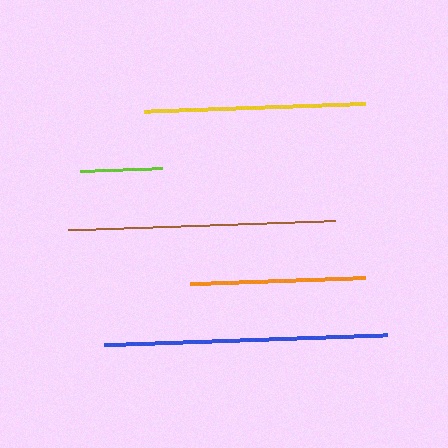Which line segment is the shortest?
The lime line is the shortest at approximately 82 pixels.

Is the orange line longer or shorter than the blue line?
The blue line is longer than the orange line.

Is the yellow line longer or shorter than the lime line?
The yellow line is longer than the lime line.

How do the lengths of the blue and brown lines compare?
The blue and brown lines are approximately the same length.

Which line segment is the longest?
The blue line is the longest at approximately 283 pixels.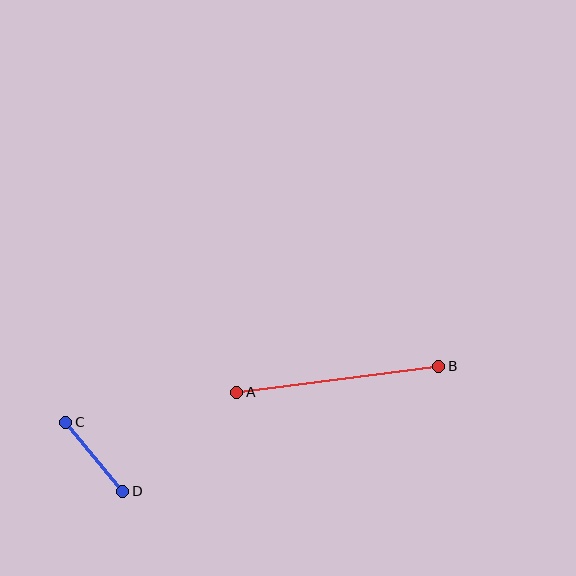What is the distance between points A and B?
The distance is approximately 204 pixels.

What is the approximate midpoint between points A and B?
The midpoint is at approximately (338, 379) pixels.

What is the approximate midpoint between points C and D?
The midpoint is at approximately (94, 457) pixels.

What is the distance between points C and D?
The distance is approximately 90 pixels.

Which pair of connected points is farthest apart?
Points A and B are farthest apart.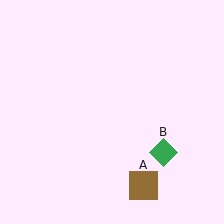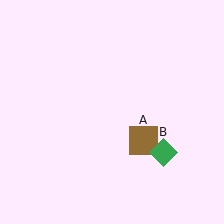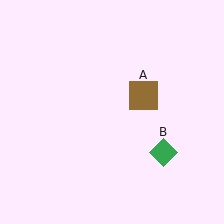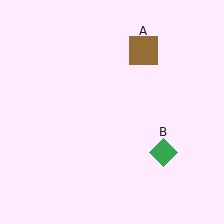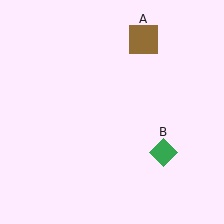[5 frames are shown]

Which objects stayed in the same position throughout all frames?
Green diamond (object B) remained stationary.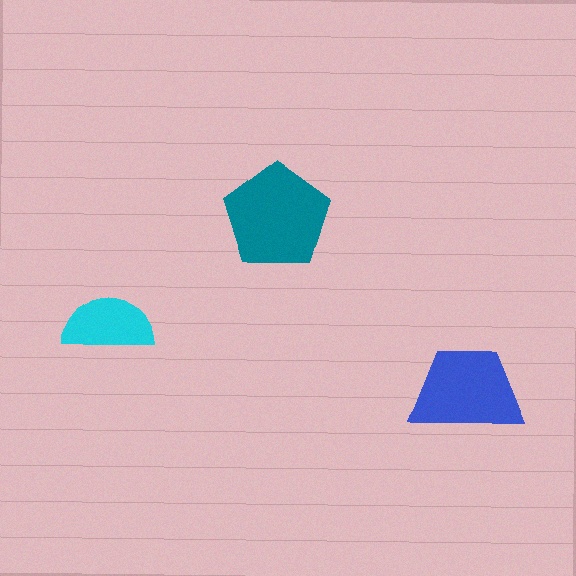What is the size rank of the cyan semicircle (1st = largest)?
3rd.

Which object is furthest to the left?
The cyan semicircle is leftmost.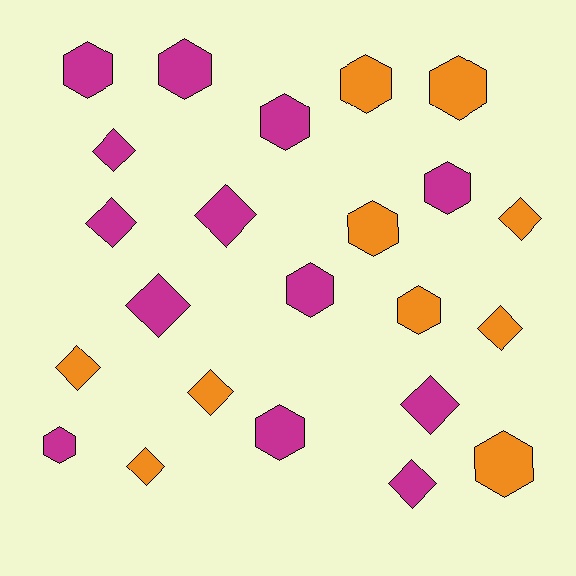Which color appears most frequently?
Magenta, with 13 objects.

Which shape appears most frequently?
Hexagon, with 12 objects.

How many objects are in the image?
There are 23 objects.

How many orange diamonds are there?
There are 5 orange diamonds.